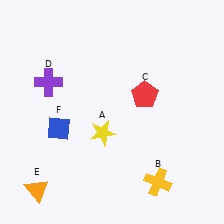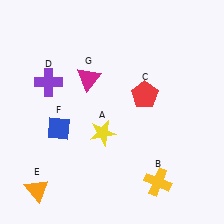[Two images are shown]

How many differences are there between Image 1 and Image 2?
There is 1 difference between the two images.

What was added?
A magenta triangle (G) was added in Image 2.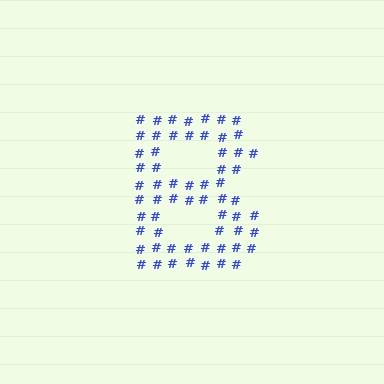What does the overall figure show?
The overall figure shows the letter B.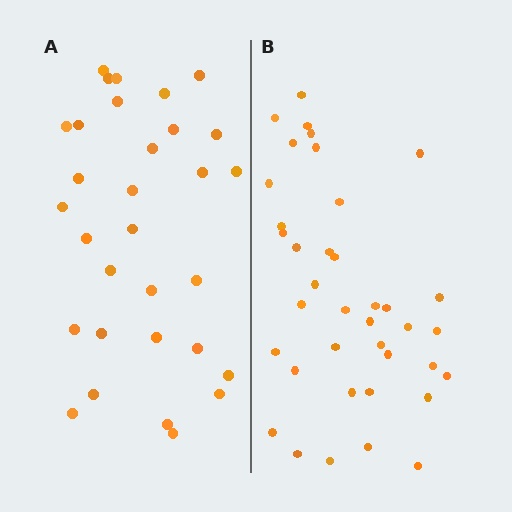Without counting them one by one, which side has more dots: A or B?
Region B (the right region) has more dots.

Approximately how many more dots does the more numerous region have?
Region B has roughly 8 or so more dots than region A.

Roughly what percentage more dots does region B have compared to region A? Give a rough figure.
About 25% more.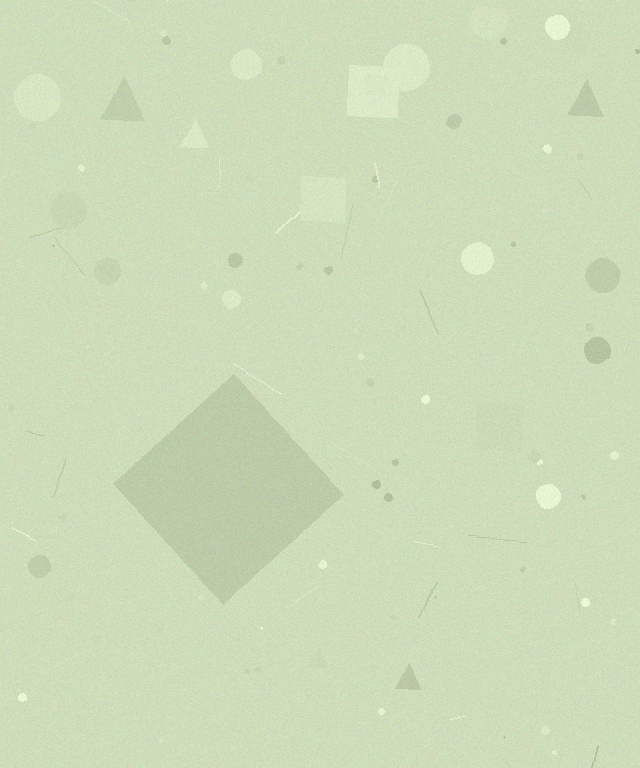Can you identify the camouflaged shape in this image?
The camouflaged shape is a diamond.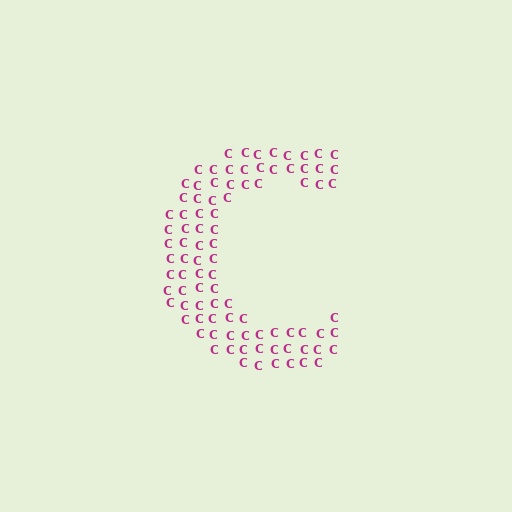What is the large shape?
The large shape is the letter C.